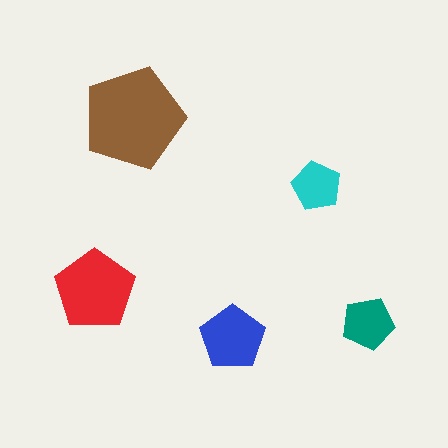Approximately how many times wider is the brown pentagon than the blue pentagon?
About 1.5 times wider.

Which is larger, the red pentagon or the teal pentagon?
The red one.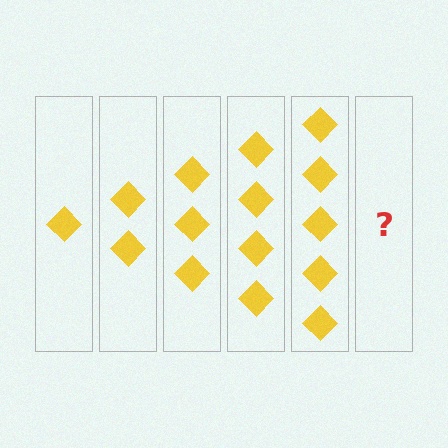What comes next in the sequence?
The next element should be 6 diamonds.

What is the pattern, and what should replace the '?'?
The pattern is that each step adds one more diamond. The '?' should be 6 diamonds.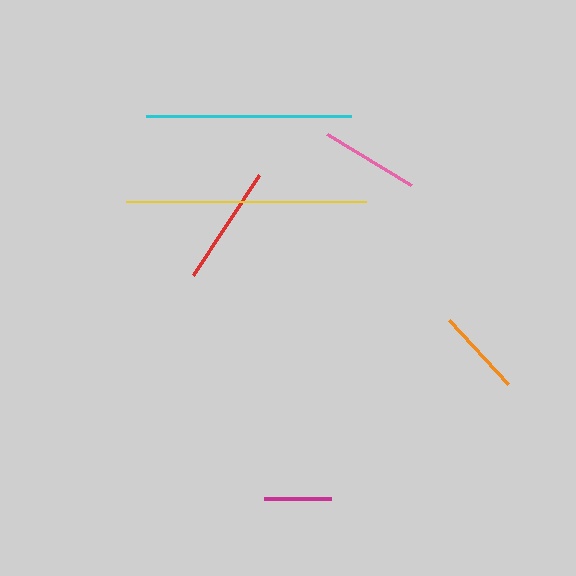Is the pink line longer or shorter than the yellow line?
The yellow line is longer than the pink line.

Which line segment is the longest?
The yellow line is the longest at approximately 240 pixels.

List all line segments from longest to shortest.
From longest to shortest: yellow, cyan, red, pink, orange, magenta.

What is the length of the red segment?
The red segment is approximately 120 pixels long.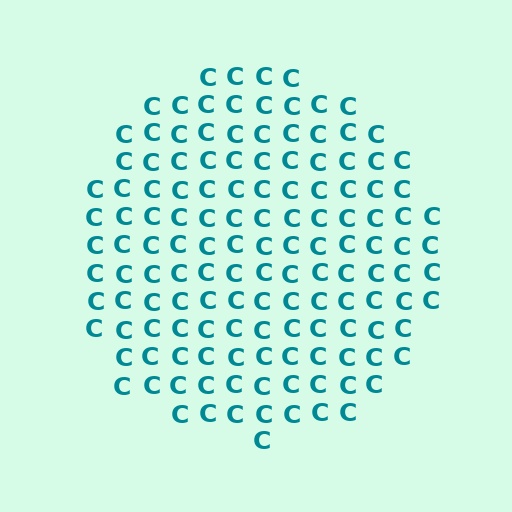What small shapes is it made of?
It is made of small letter C's.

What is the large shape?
The large shape is a circle.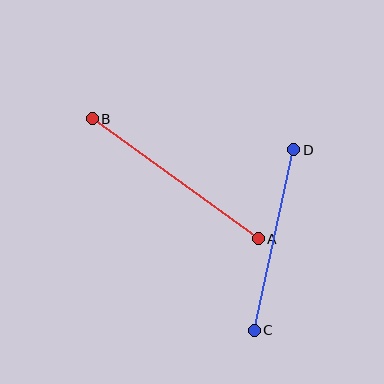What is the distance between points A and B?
The distance is approximately 205 pixels.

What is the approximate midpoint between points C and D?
The midpoint is at approximately (274, 240) pixels.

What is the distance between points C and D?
The distance is approximately 185 pixels.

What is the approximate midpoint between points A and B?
The midpoint is at approximately (175, 179) pixels.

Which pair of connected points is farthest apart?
Points A and B are farthest apart.